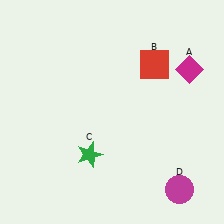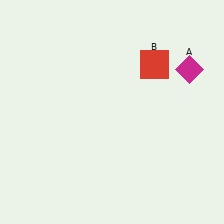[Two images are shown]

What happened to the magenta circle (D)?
The magenta circle (D) was removed in Image 2. It was in the bottom-right area of Image 1.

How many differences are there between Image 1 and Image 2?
There are 2 differences between the two images.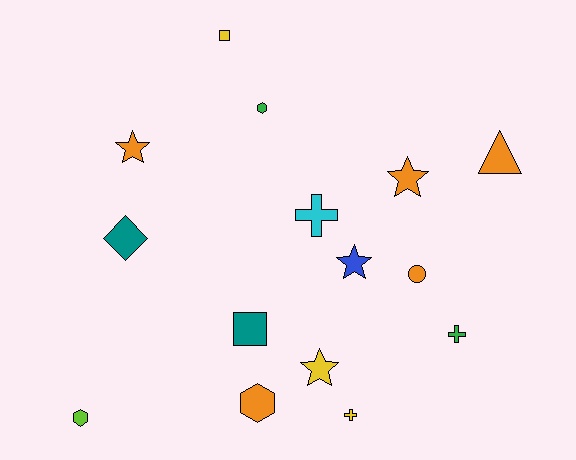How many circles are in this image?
There is 1 circle.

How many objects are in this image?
There are 15 objects.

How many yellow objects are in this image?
There are 3 yellow objects.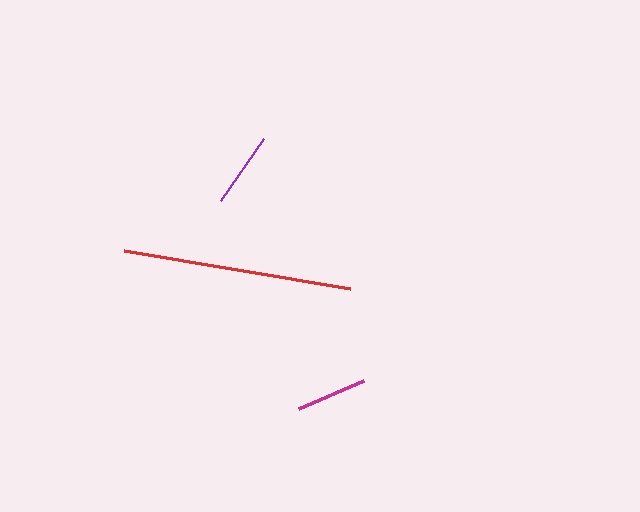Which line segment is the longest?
The red line is the longest at approximately 230 pixels.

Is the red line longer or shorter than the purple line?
The red line is longer than the purple line.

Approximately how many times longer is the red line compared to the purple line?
The red line is approximately 3.0 times the length of the purple line.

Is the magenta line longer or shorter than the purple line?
The purple line is longer than the magenta line.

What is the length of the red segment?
The red segment is approximately 230 pixels long.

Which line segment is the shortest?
The magenta line is the shortest at approximately 70 pixels.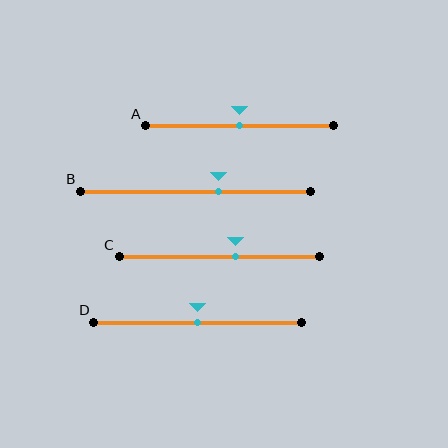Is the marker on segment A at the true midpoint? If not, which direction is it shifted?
Yes, the marker on segment A is at the true midpoint.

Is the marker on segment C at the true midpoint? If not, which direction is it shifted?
No, the marker on segment C is shifted to the right by about 8% of the segment length.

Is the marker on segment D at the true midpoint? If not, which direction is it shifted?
Yes, the marker on segment D is at the true midpoint.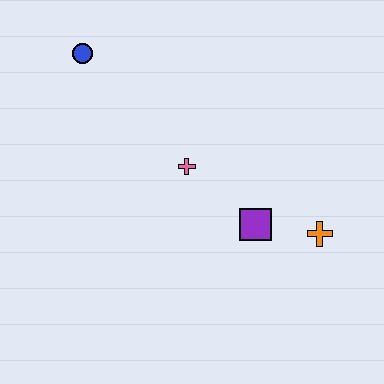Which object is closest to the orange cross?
The purple square is closest to the orange cross.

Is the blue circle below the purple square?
No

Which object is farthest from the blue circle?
The orange cross is farthest from the blue circle.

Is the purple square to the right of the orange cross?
No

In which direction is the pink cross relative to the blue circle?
The pink cross is below the blue circle.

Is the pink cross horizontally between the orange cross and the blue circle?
Yes